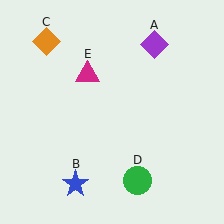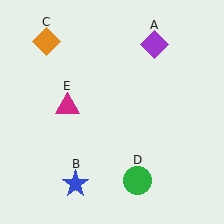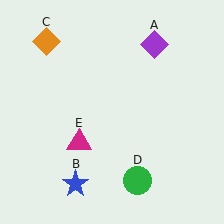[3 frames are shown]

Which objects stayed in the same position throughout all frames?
Purple diamond (object A) and blue star (object B) and orange diamond (object C) and green circle (object D) remained stationary.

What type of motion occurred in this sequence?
The magenta triangle (object E) rotated counterclockwise around the center of the scene.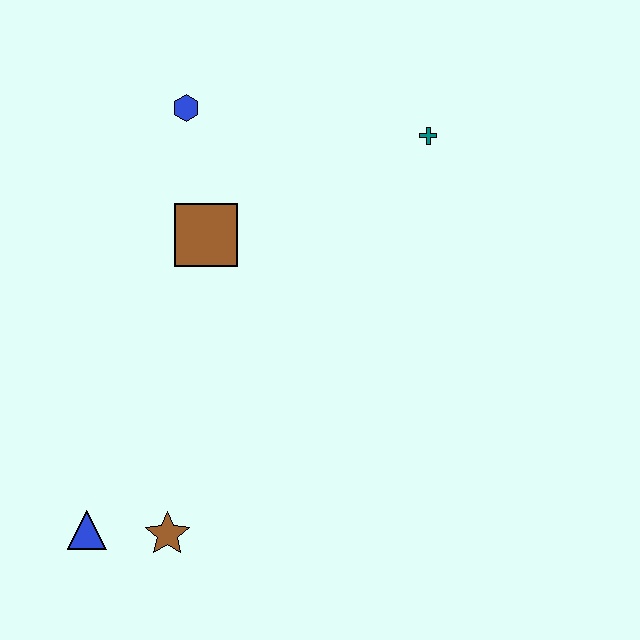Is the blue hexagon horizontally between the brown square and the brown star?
Yes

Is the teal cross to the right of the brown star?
Yes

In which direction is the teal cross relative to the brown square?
The teal cross is to the right of the brown square.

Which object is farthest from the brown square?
The blue triangle is farthest from the brown square.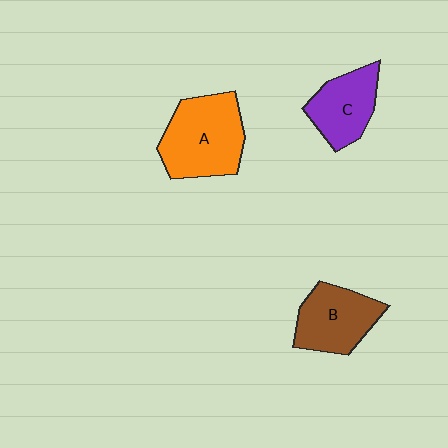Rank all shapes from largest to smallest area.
From largest to smallest: A (orange), B (brown), C (purple).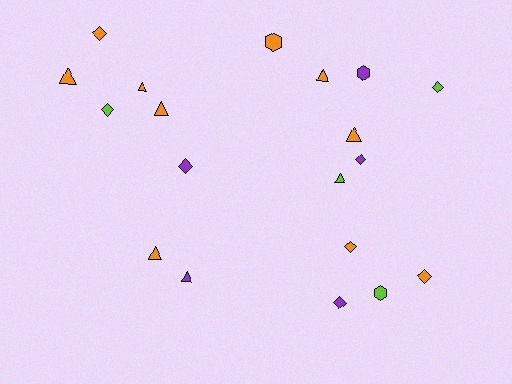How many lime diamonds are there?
There are 2 lime diamonds.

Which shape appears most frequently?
Diamond, with 8 objects.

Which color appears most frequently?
Orange, with 10 objects.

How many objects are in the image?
There are 19 objects.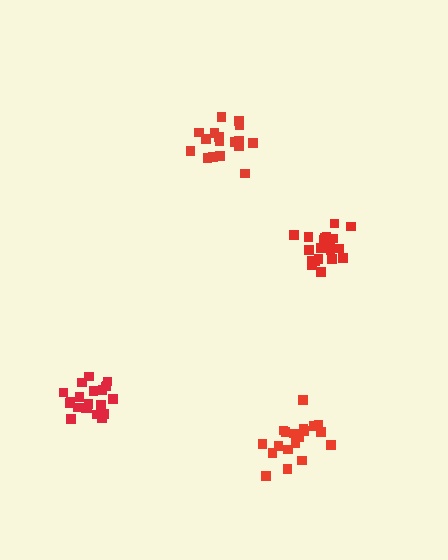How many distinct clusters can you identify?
There are 4 distinct clusters.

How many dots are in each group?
Group 1: 21 dots, Group 2: 18 dots, Group 3: 21 dots, Group 4: 19 dots (79 total).